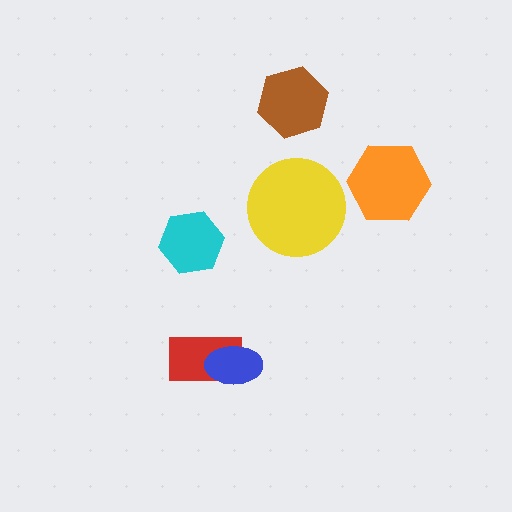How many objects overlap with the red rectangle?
1 object overlaps with the red rectangle.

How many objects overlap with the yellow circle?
0 objects overlap with the yellow circle.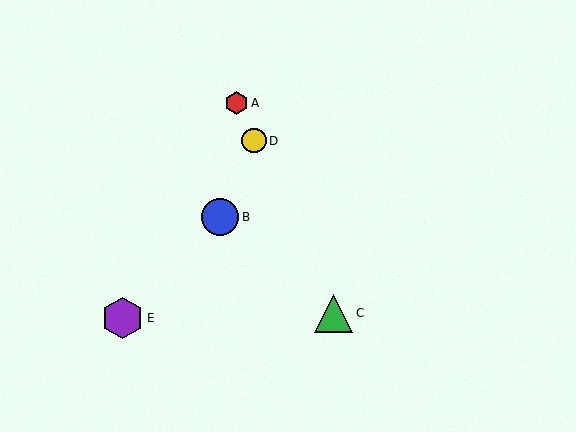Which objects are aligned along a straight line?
Objects A, C, D are aligned along a straight line.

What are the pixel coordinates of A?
Object A is at (237, 103).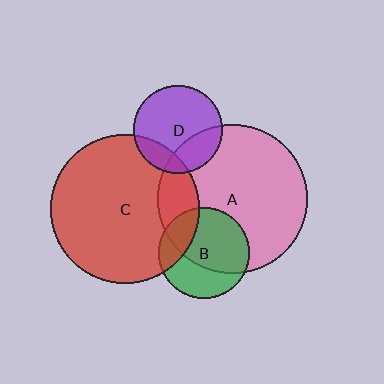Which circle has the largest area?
Circle A (pink).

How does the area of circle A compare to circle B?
Approximately 2.7 times.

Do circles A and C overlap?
Yes.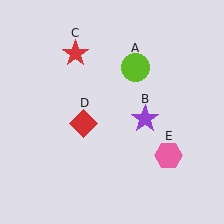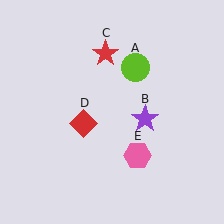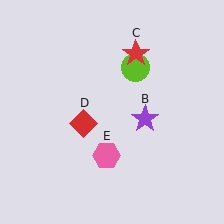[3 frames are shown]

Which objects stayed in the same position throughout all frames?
Lime circle (object A) and purple star (object B) and red diamond (object D) remained stationary.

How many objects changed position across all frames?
2 objects changed position: red star (object C), pink hexagon (object E).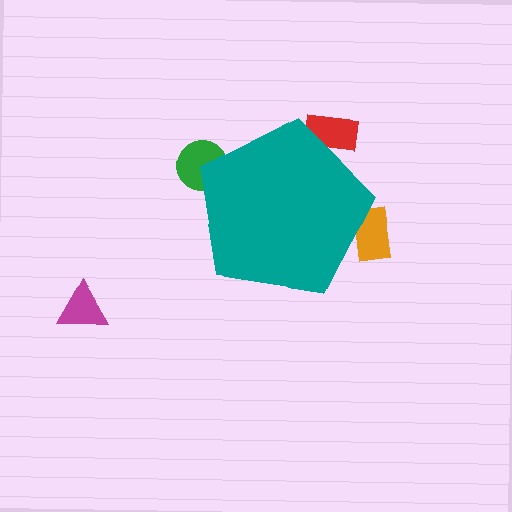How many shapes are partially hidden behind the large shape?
3 shapes are partially hidden.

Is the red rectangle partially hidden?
Yes, the red rectangle is partially hidden behind the teal pentagon.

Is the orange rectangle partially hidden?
Yes, the orange rectangle is partially hidden behind the teal pentagon.